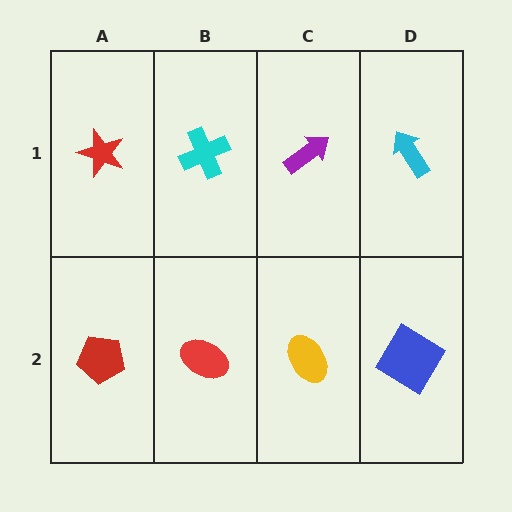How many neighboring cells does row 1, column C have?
3.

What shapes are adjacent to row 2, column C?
A purple arrow (row 1, column C), a red ellipse (row 2, column B), a blue diamond (row 2, column D).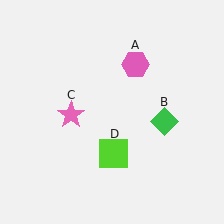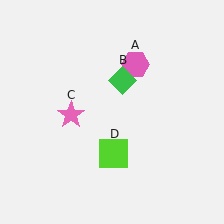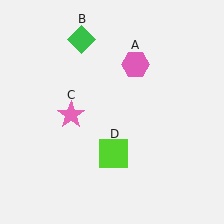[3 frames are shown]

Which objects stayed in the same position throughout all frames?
Pink hexagon (object A) and pink star (object C) and lime square (object D) remained stationary.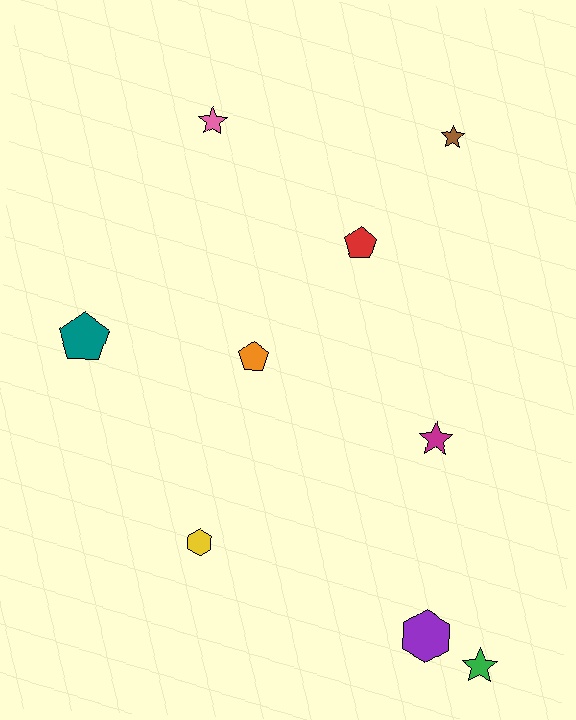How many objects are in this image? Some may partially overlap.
There are 9 objects.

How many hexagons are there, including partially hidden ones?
There are 2 hexagons.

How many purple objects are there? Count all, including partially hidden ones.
There is 1 purple object.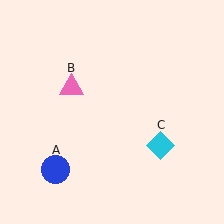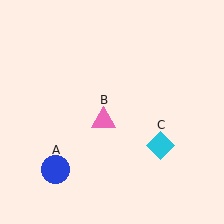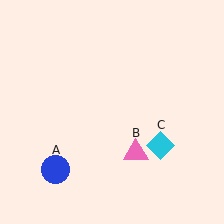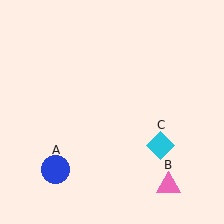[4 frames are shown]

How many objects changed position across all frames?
1 object changed position: pink triangle (object B).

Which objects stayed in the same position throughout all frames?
Blue circle (object A) and cyan diamond (object C) remained stationary.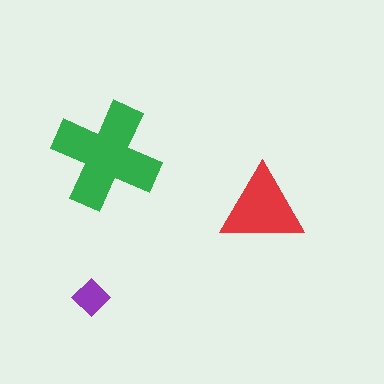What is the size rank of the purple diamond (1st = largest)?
3rd.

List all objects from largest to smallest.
The green cross, the red triangle, the purple diamond.